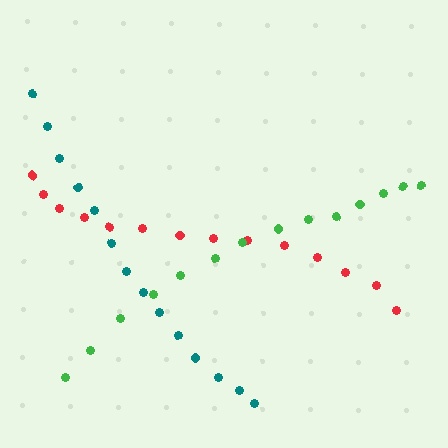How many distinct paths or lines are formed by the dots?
There are 3 distinct paths.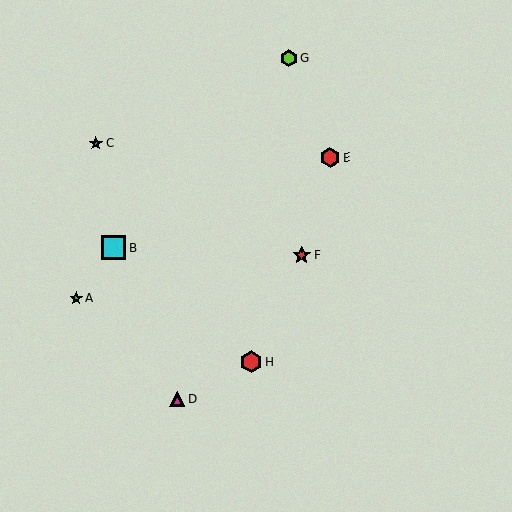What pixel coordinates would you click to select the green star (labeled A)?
Click at (76, 298) to select the green star A.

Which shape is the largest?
The cyan square (labeled B) is the largest.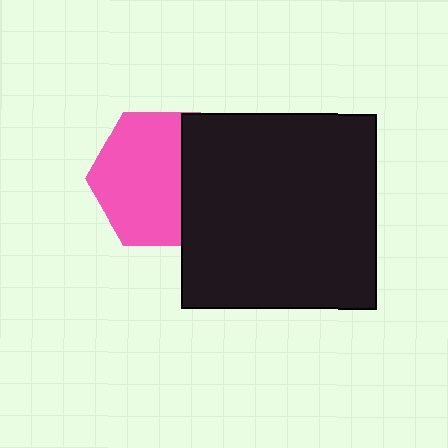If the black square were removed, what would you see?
You would see the complete pink hexagon.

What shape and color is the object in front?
The object in front is a black square.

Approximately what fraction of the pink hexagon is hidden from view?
Roughly 33% of the pink hexagon is hidden behind the black square.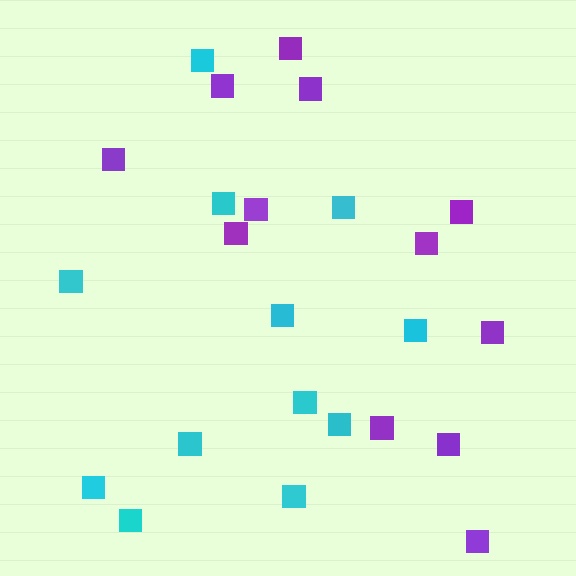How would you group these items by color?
There are 2 groups: one group of purple squares (12) and one group of cyan squares (12).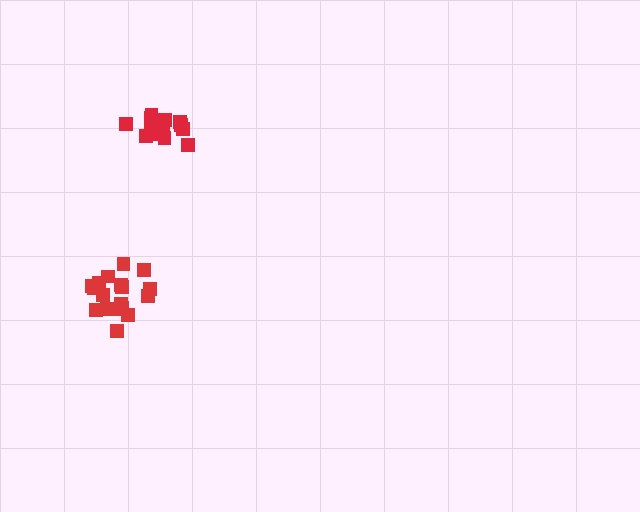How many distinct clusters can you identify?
There are 2 distinct clusters.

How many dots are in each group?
Group 1: 18 dots, Group 2: 13 dots (31 total).